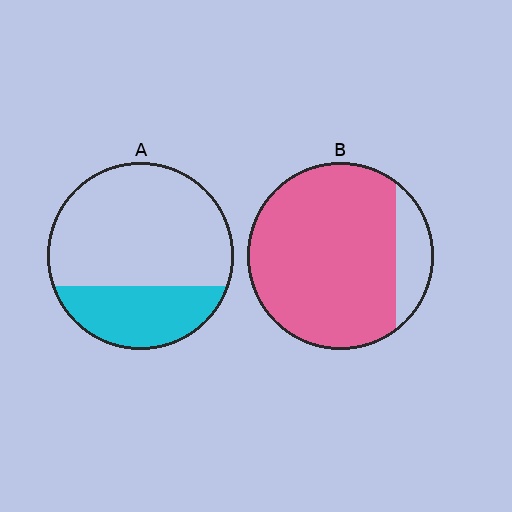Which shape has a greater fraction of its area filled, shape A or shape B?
Shape B.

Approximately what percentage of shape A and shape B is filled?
A is approximately 30% and B is approximately 85%.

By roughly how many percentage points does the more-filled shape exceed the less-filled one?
By roughly 55 percentage points (B over A).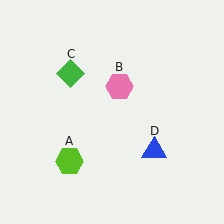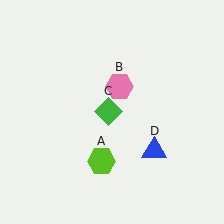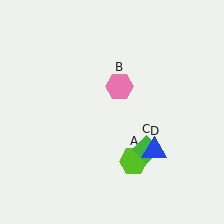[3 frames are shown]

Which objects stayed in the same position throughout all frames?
Pink hexagon (object B) and blue triangle (object D) remained stationary.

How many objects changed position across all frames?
2 objects changed position: lime hexagon (object A), green diamond (object C).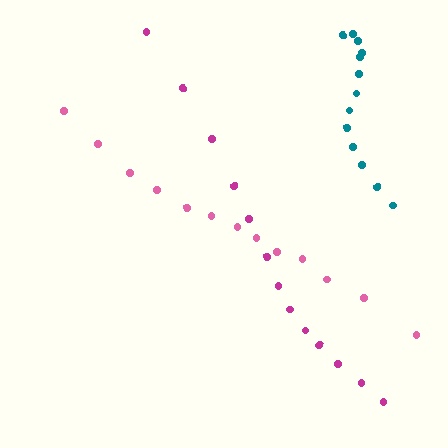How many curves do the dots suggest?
There are 3 distinct paths.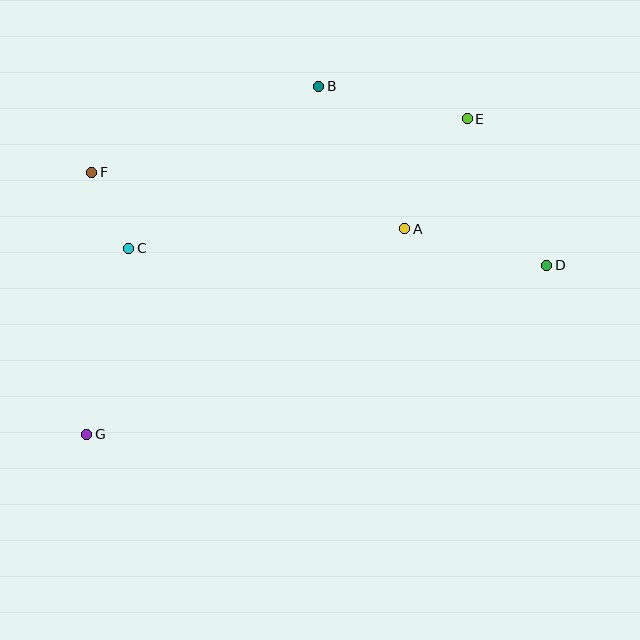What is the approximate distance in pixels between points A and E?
The distance between A and E is approximately 126 pixels.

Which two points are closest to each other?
Points C and F are closest to each other.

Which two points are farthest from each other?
Points E and G are farthest from each other.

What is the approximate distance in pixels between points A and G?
The distance between A and G is approximately 379 pixels.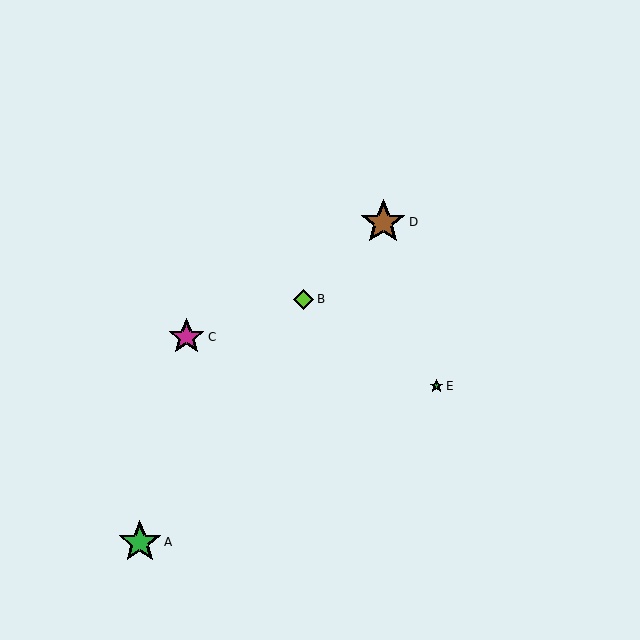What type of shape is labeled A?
Shape A is a green star.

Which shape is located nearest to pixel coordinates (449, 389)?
The green star (labeled E) at (436, 386) is nearest to that location.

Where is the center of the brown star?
The center of the brown star is at (383, 222).